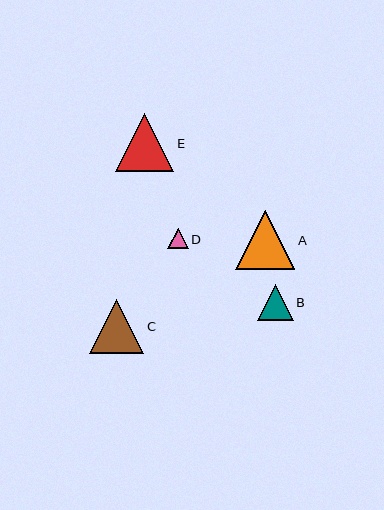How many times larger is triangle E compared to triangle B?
Triangle E is approximately 1.6 times the size of triangle B.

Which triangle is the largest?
Triangle A is the largest with a size of approximately 59 pixels.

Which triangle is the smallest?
Triangle D is the smallest with a size of approximately 20 pixels.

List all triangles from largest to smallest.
From largest to smallest: A, E, C, B, D.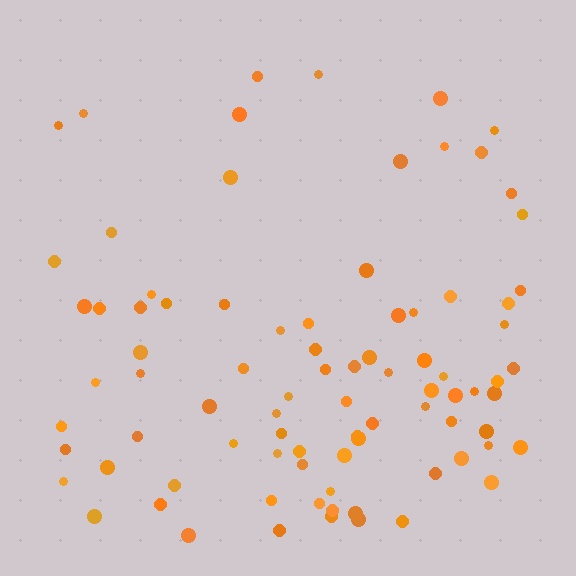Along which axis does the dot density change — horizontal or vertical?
Vertical.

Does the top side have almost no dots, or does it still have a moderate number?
Still a moderate number, just noticeably fewer than the bottom.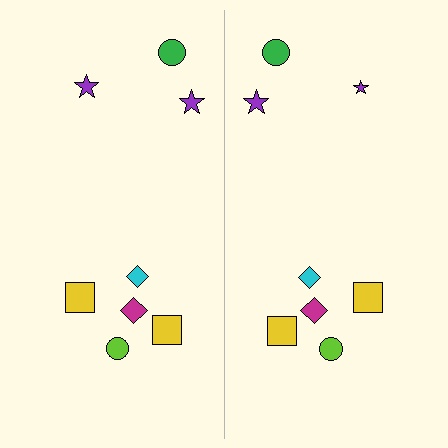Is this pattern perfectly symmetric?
No, the pattern is not perfectly symmetric. The purple star on the right side has a different size than its mirror counterpart.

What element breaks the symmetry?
The purple star on the right side has a different size than its mirror counterpart.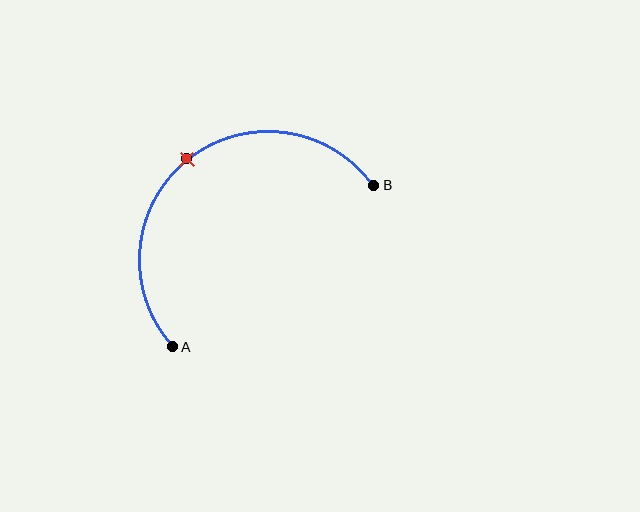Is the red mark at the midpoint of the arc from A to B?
Yes. The red mark lies on the arc at equal arc-length from both A and B — it is the arc midpoint.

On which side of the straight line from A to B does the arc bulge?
The arc bulges above and to the left of the straight line connecting A and B.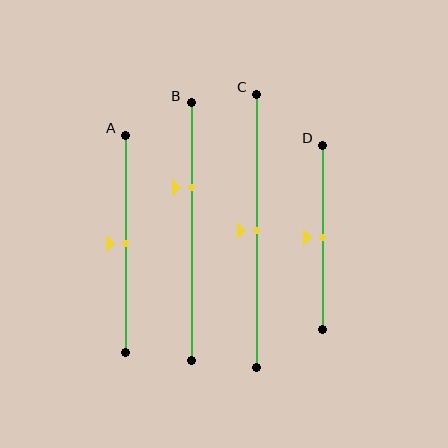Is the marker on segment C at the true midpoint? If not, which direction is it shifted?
Yes, the marker on segment C is at the true midpoint.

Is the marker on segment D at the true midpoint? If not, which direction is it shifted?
Yes, the marker on segment D is at the true midpoint.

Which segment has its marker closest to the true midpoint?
Segment A has its marker closest to the true midpoint.